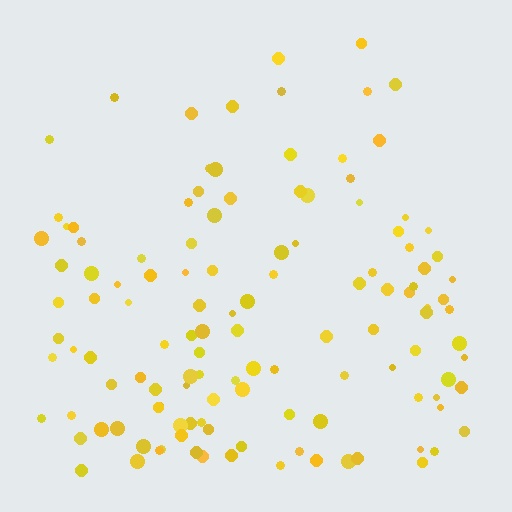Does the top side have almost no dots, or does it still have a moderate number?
Still a moderate number, just noticeably fewer than the bottom.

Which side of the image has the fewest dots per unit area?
The top.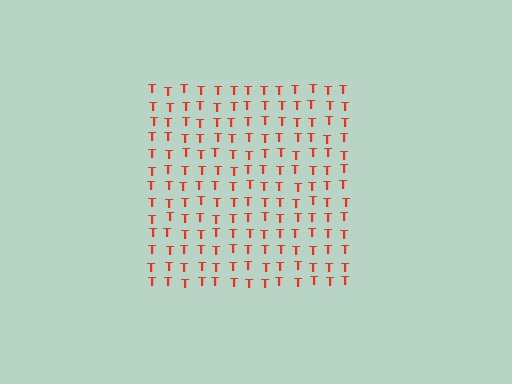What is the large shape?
The large shape is a square.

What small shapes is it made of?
It is made of small letter T's.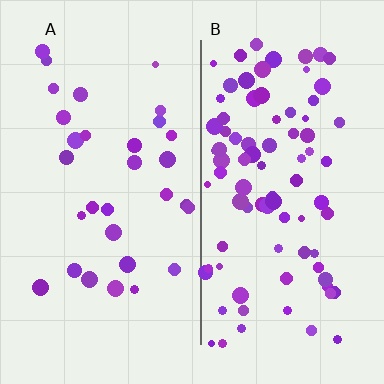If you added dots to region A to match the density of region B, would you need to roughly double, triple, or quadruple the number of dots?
Approximately triple.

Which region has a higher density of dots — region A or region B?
B (the right).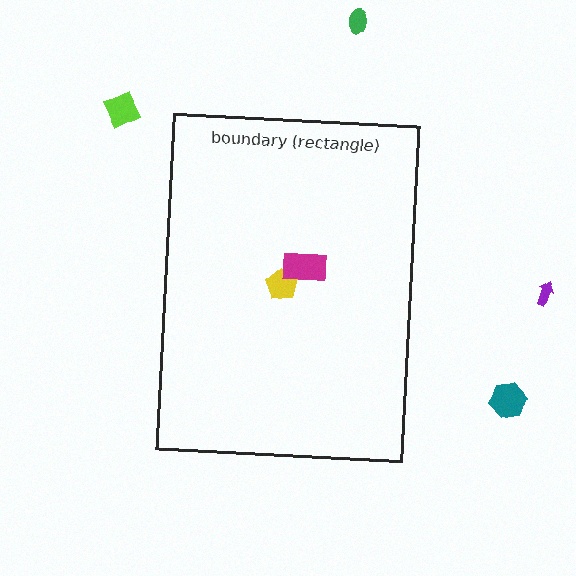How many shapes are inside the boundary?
2 inside, 4 outside.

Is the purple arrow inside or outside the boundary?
Outside.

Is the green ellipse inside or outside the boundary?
Outside.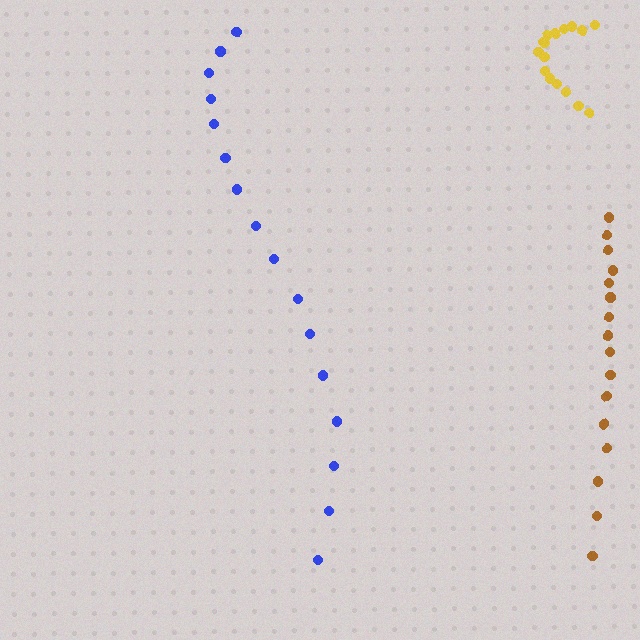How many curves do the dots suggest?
There are 3 distinct paths.